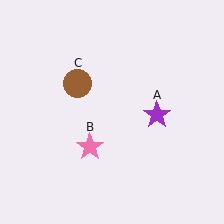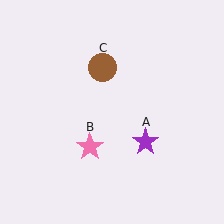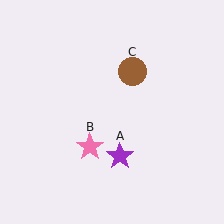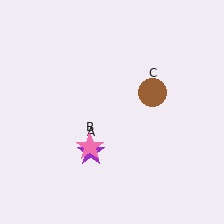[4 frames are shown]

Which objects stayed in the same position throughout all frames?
Pink star (object B) remained stationary.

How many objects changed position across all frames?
2 objects changed position: purple star (object A), brown circle (object C).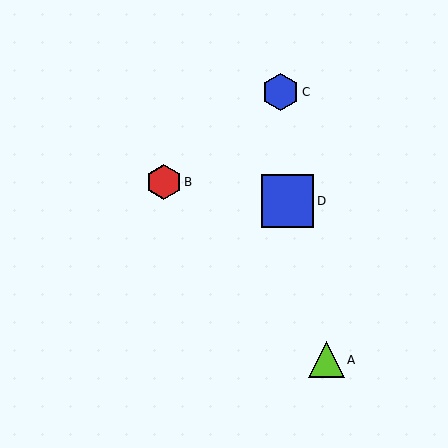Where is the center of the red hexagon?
The center of the red hexagon is at (164, 182).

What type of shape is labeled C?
Shape C is a blue hexagon.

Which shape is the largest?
The blue square (labeled D) is the largest.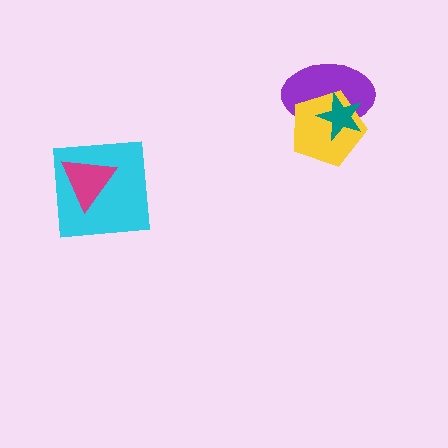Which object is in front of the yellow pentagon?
The teal star is in front of the yellow pentagon.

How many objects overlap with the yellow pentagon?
2 objects overlap with the yellow pentagon.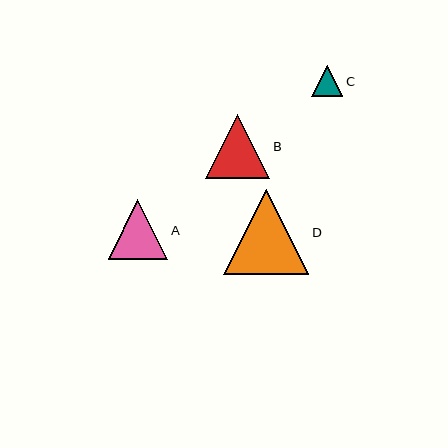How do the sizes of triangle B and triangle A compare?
Triangle B and triangle A are approximately the same size.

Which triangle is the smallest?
Triangle C is the smallest with a size of approximately 31 pixels.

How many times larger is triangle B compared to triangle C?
Triangle B is approximately 2.1 times the size of triangle C.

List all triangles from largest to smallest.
From largest to smallest: D, B, A, C.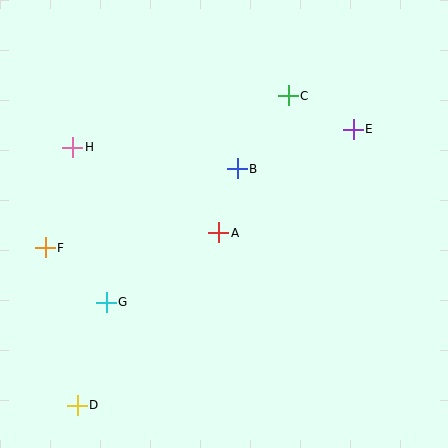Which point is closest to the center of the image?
Point A at (219, 233) is closest to the center.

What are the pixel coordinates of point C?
Point C is at (288, 96).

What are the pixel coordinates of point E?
Point E is at (353, 129).